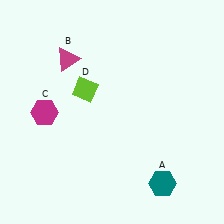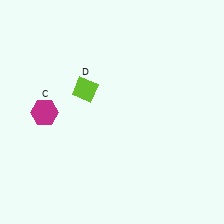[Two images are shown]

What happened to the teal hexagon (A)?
The teal hexagon (A) was removed in Image 2. It was in the bottom-right area of Image 1.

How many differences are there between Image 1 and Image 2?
There are 2 differences between the two images.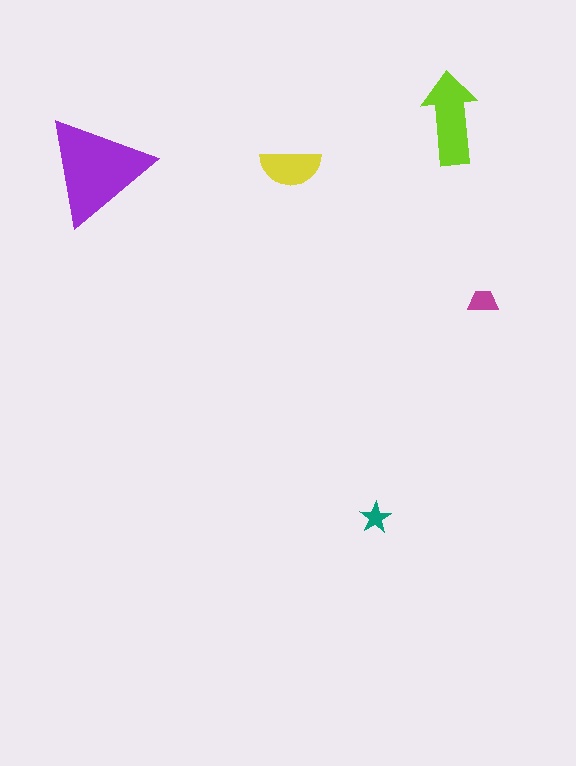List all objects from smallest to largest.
The teal star, the magenta trapezoid, the yellow semicircle, the lime arrow, the purple triangle.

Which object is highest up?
The lime arrow is topmost.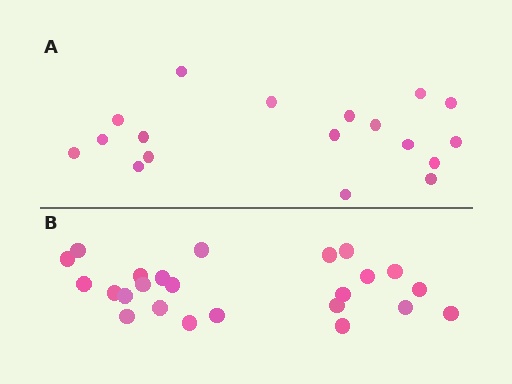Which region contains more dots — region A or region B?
Region B (the bottom region) has more dots.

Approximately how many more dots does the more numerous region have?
Region B has about 6 more dots than region A.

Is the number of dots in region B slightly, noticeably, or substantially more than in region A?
Region B has noticeably more, but not dramatically so. The ratio is roughly 1.3 to 1.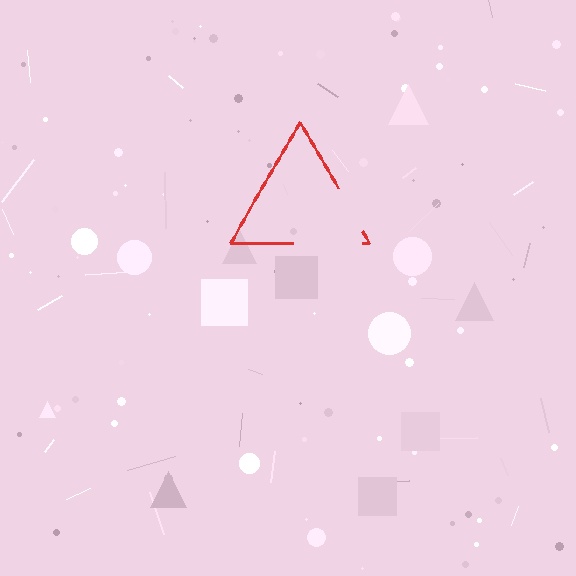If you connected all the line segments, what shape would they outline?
They would outline a triangle.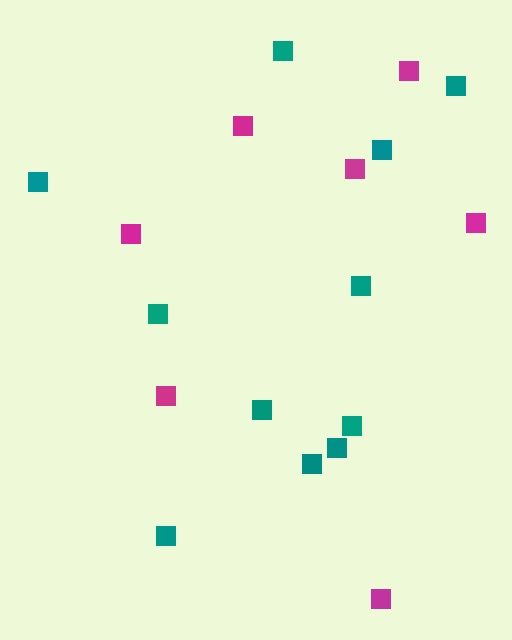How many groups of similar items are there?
There are 2 groups: one group of teal squares (11) and one group of magenta squares (7).